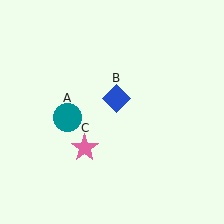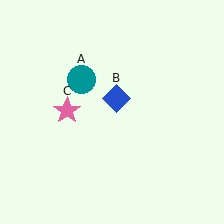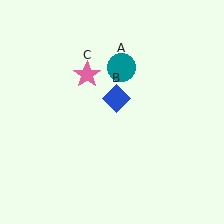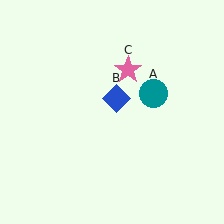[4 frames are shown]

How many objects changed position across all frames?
2 objects changed position: teal circle (object A), pink star (object C).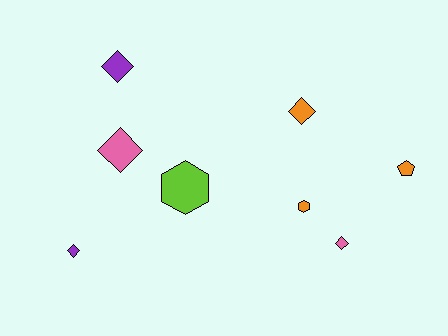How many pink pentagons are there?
There are no pink pentagons.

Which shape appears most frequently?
Diamond, with 5 objects.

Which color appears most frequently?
Orange, with 3 objects.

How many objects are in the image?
There are 8 objects.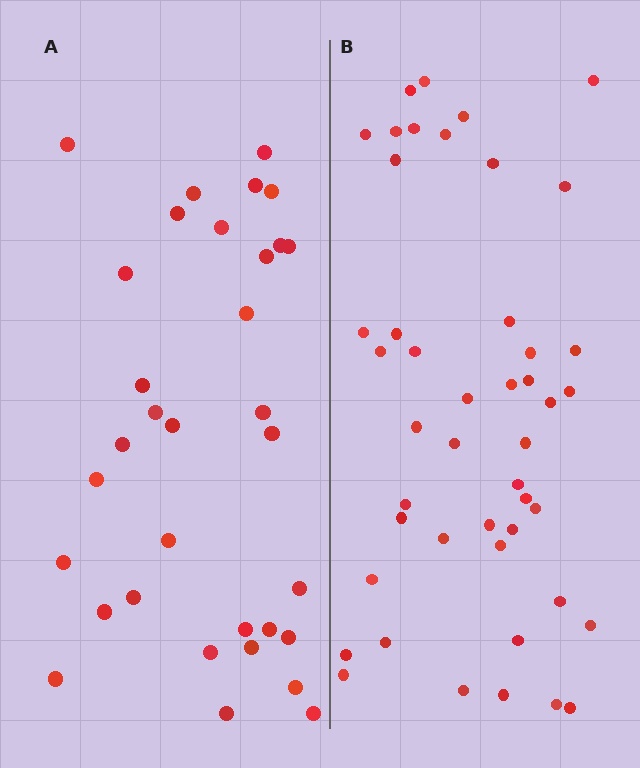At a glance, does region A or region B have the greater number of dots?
Region B (the right region) has more dots.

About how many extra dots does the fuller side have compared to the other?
Region B has approximately 15 more dots than region A.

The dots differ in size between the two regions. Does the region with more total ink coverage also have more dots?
No. Region A has more total ink coverage because its dots are larger, but region B actually contains more individual dots. Total area can be misleading — the number of items is what matters here.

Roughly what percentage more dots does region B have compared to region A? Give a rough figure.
About 40% more.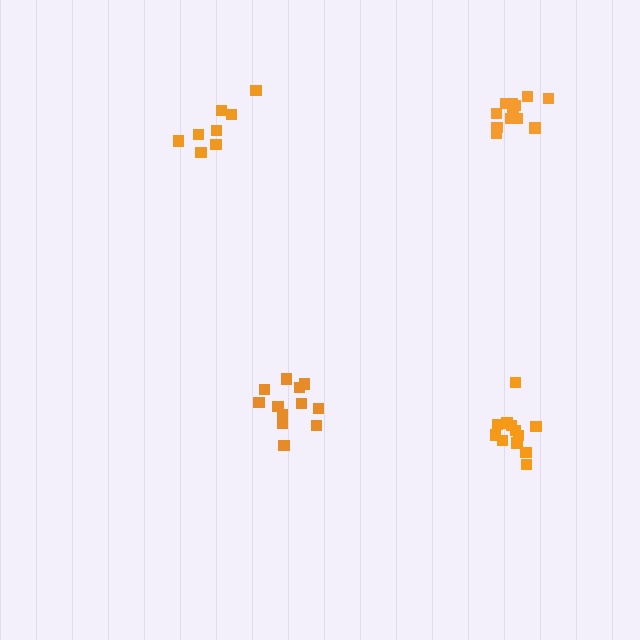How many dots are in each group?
Group 1: 12 dots, Group 2: 8 dots, Group 3: 12 dots, Group 4: 12 dots (44 total).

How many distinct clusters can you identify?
There are 4 distinct clusters.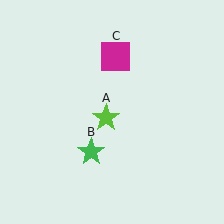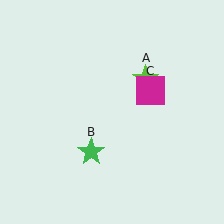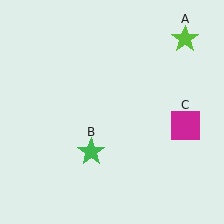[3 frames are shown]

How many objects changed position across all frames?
2 objects changed position: lime star (object A), magenta square (object C).